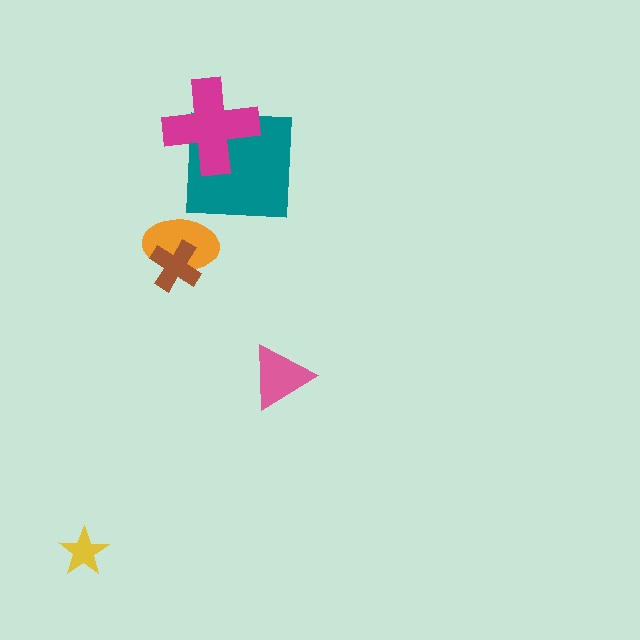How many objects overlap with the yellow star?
0 objects overlap with the yellow star.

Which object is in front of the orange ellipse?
The brown cross is in front of the orange ellipse.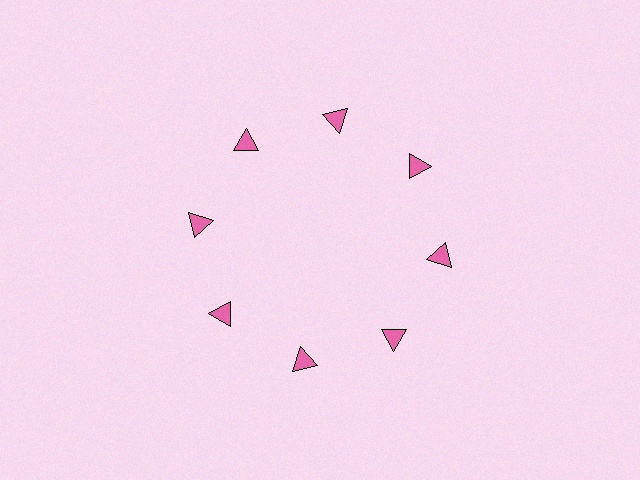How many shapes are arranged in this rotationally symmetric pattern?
There are 8 shapes, arranged in 8 groups of 1.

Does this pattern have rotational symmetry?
Yes, this pattern has 8-fold rotational symmetry. It looks the same after rotating 45 degrees around the center.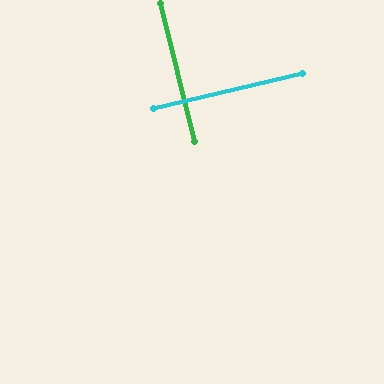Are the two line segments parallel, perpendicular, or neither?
Perpendicular — they meet at approximately 90°.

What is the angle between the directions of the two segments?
Approximately 90 degrees.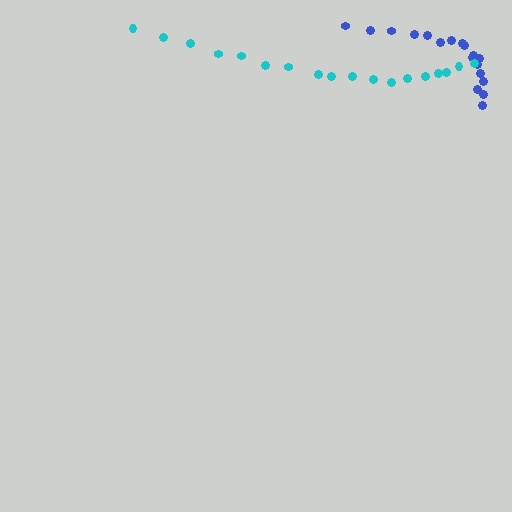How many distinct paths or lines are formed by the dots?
There are 2 distinct paths.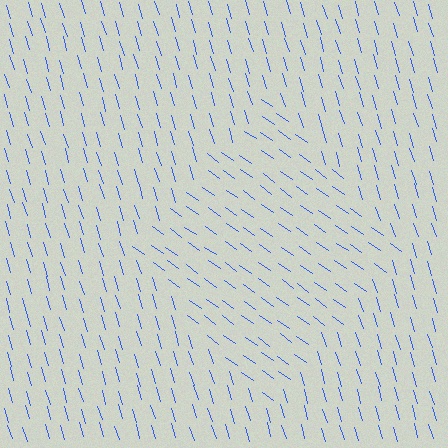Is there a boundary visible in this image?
Yes, there is a texture boundary formed by a change in line orientation.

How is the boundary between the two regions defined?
The boundary is defined purely by a change in line orientation (approximately 38 degrees difference). All lines are the same color and thickness.